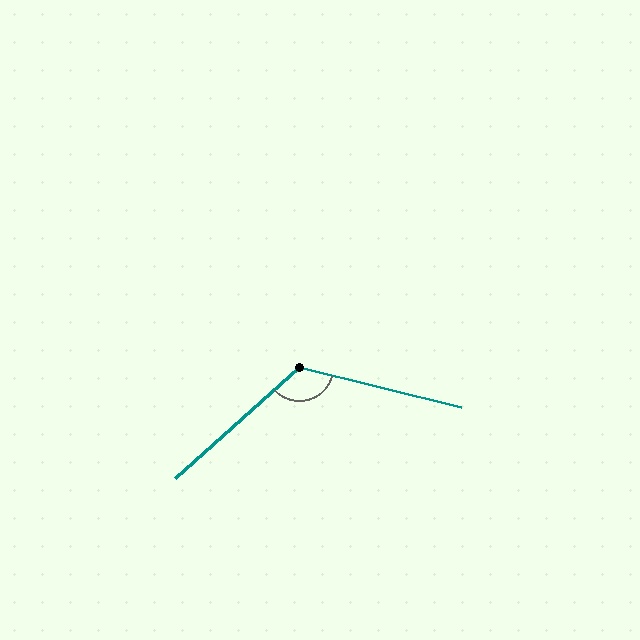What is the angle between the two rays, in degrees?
Approximately 125 degrees.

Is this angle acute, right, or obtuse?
It is obtuse.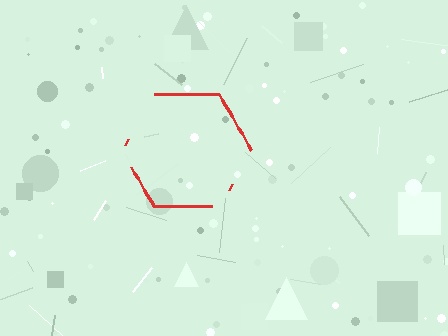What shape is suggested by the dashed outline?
The dashed outline suggests a hexagon.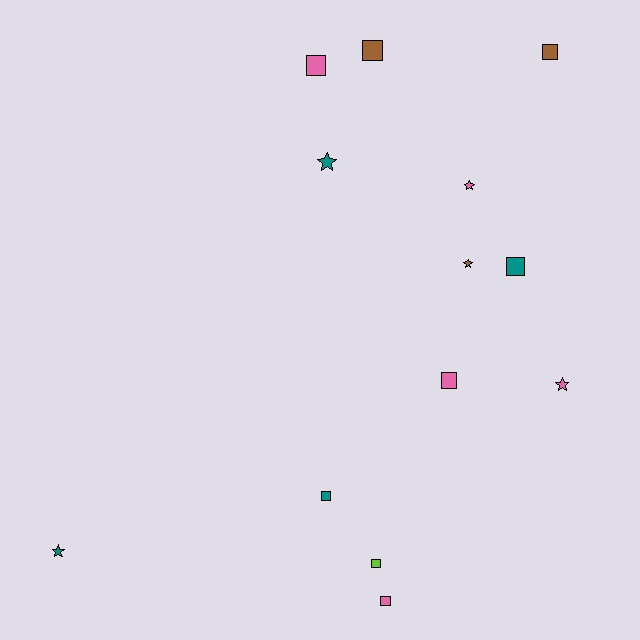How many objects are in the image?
There are 13 objects.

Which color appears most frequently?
Pink, with 5 objects.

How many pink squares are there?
There are 3 pink squares.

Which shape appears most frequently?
Square, with 8 objects.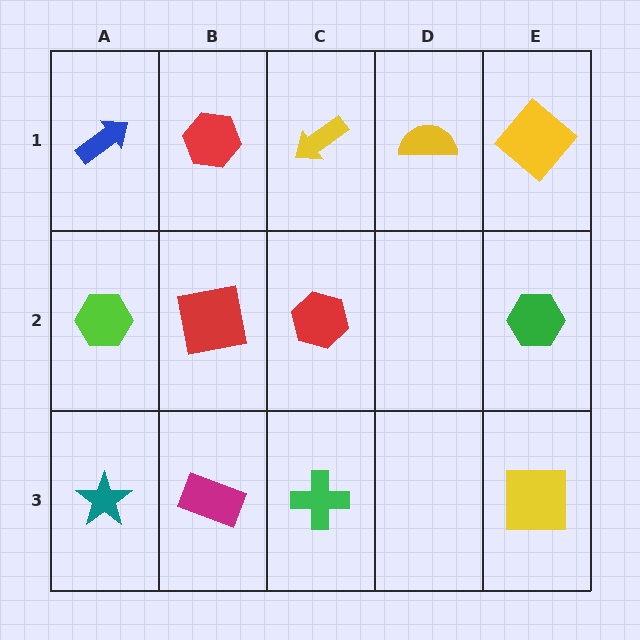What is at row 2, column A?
A lime hexagon.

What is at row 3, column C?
A green cross.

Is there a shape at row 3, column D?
No, that cell is empty.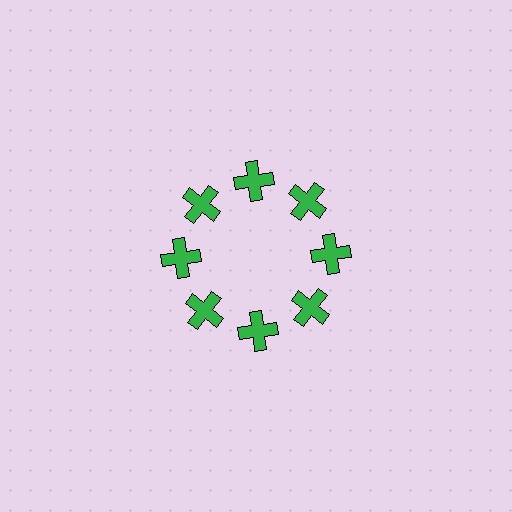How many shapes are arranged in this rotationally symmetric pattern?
There are 8 shapes, arranged in 8 groups of 1.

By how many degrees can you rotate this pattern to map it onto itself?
The pattern maps onto itself every 45 degrees of rotation.